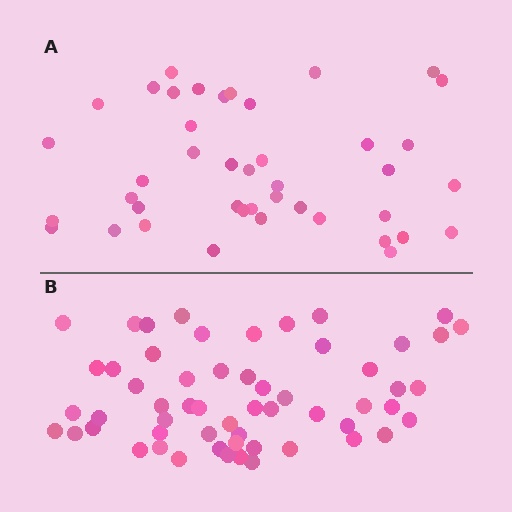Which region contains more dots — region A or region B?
Region B (the bottom region) has more dots.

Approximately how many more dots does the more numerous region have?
Region B has approximately 15 more dots than region A.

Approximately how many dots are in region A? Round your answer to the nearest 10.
About 40 dots. (The exact count is 42, which rounds to 40.)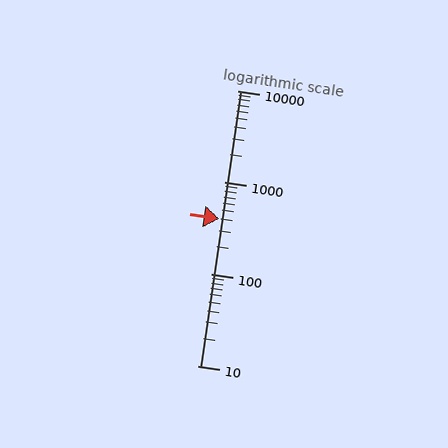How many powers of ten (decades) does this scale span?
The scale spans 3 decades, from 10 to 10000.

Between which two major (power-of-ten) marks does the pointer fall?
The pointer is between 100 and 1000.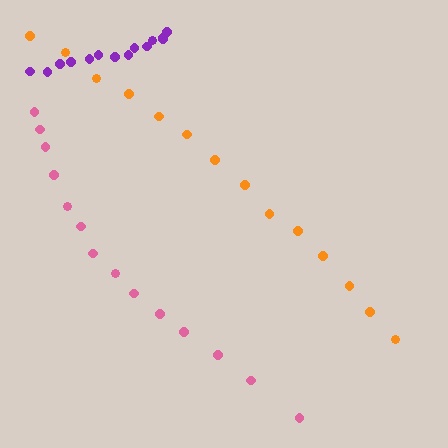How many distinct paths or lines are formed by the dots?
There are 3 distinct paths.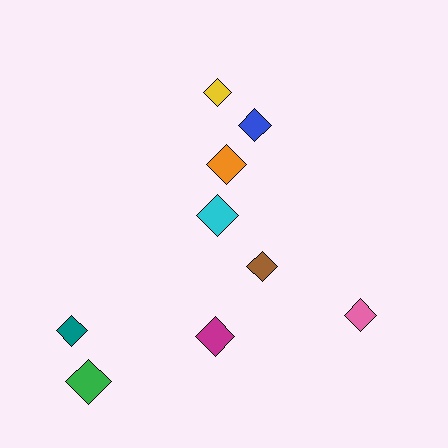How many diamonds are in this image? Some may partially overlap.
There are 9 diamonds.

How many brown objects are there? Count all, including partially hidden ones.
There is 1 brown object.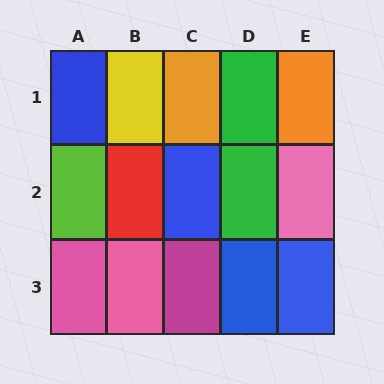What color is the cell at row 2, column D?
Green.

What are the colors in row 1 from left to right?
Blue, yellow, orange, green, orange.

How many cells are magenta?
1 cell is magenta.